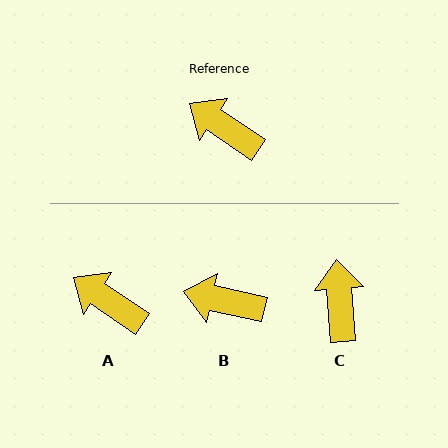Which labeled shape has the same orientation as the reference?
A.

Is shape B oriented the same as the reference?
No, it is off by about 22 degrees.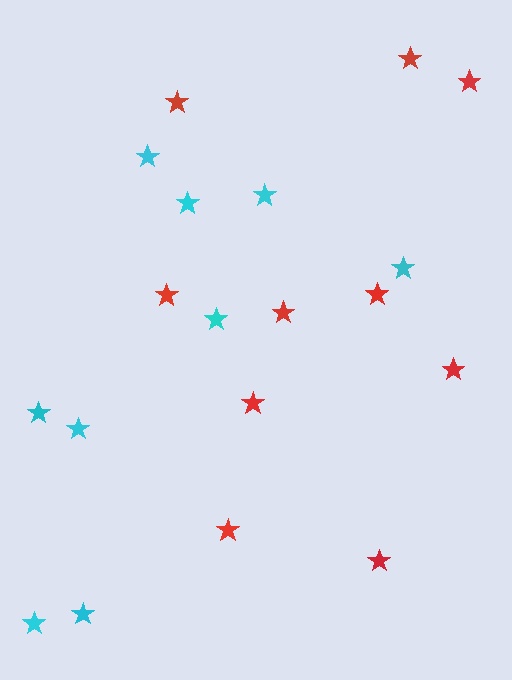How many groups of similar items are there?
There are 2 groups: one group of cyan stars (9) and one group of red stars (10).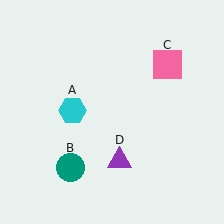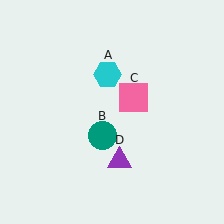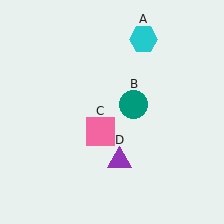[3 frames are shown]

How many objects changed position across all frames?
3 objects changed position: cyan hexagon (object A), teal circle (object B), pink square (object C).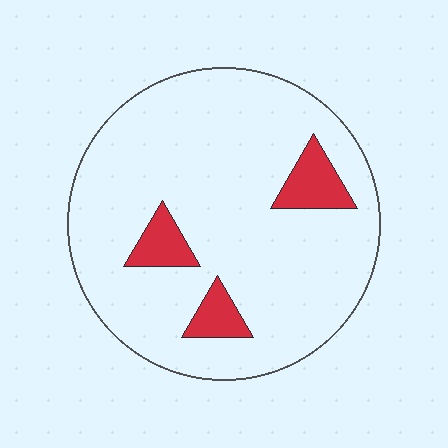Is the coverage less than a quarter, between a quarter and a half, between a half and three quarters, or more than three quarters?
Less than a quarter.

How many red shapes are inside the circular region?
3.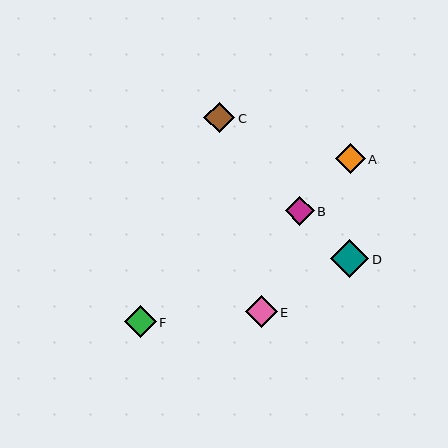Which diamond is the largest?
Diamond D is the largest with a size of approximately 38 pixels.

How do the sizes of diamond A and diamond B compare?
Diamond A and diamond B are approximately the same size.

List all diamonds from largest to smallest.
From largest to smallest: D, E, F, C, A, B.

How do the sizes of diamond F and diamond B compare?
Diamond F and diamond B are approximately the same size.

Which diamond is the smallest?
Diamond B is the smallest with a size of approximately 29 pixels.